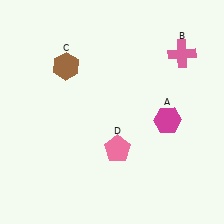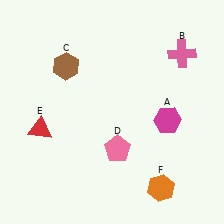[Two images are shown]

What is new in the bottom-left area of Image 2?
A red triangle (E) was added in the bottom-left area of Image 2.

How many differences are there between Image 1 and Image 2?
There are 2 differences between the two images.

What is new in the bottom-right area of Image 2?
An orange hexagon (F) was added in the bottom-right area of Image 2.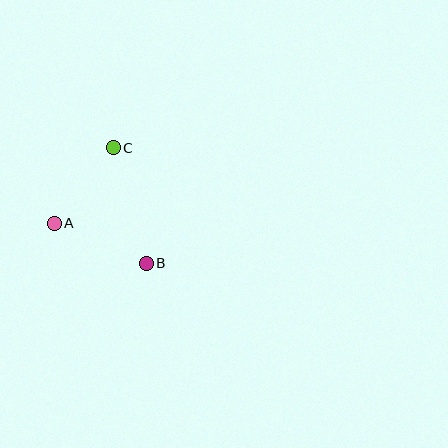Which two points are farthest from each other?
Points B and C are farthest from each other.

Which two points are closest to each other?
Points A and C are closest to each other.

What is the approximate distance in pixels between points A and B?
The distance between A and B is approximately 100 pixels.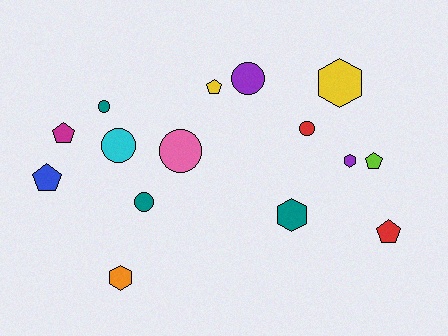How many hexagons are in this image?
There are 4 hexagons.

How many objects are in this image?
There are 15 objects.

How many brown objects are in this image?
There are no brown objects.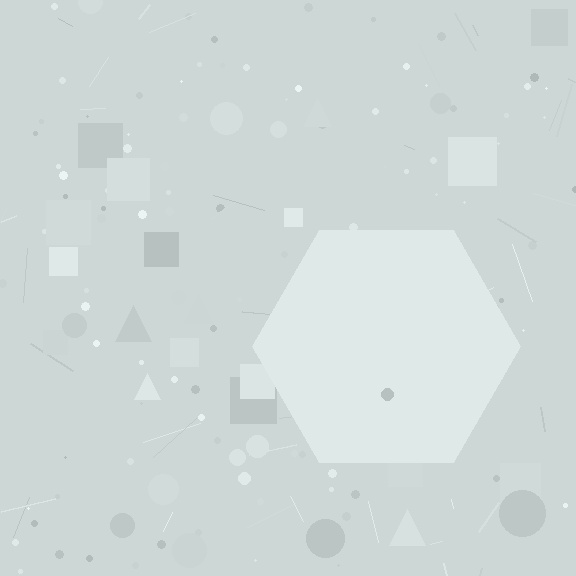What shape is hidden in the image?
A hexagon is hidden in the image.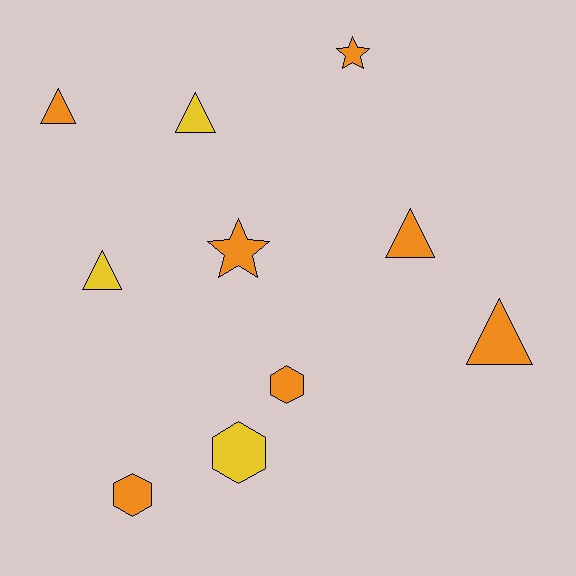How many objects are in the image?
There are 10 objects.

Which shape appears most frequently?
Triangle, with 5 objects.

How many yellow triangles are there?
There are 2 yellow triangles.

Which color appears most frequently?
Orange, with 7 objects.